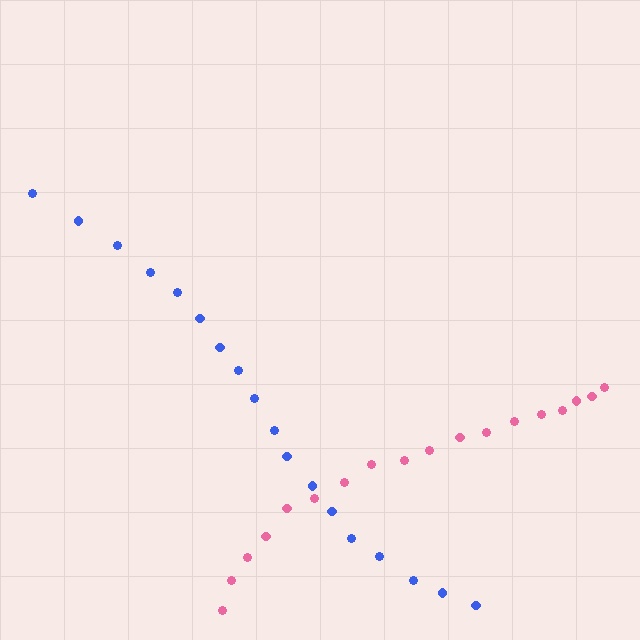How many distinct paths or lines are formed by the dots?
There are 2 distinct paths.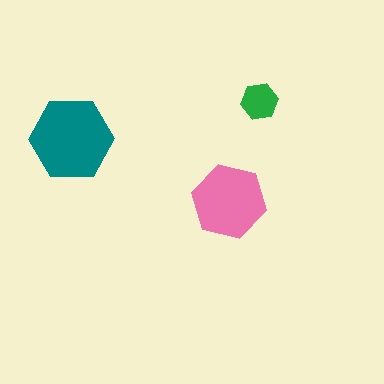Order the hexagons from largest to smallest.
the teal one, the pink one, the green one.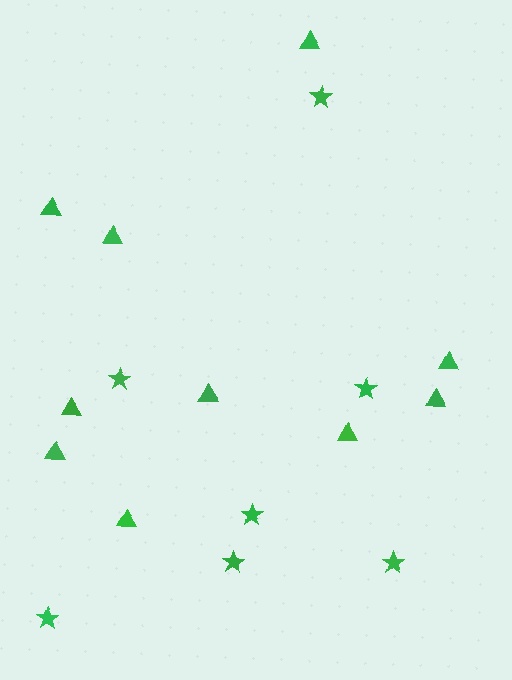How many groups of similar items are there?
There are 2 groups: one group of triangles (10) and one group of stars (7).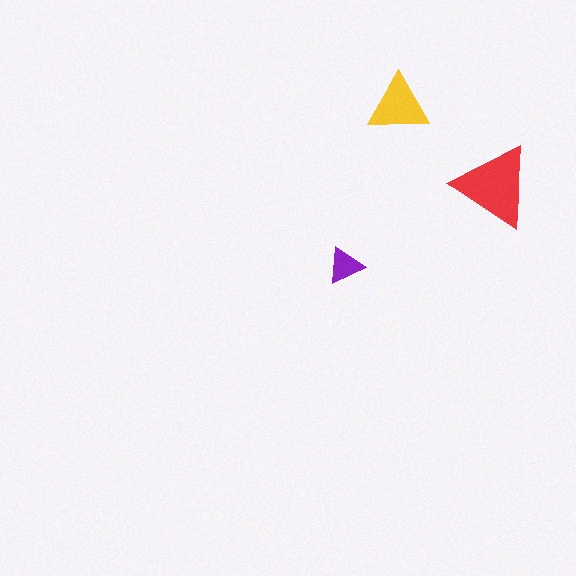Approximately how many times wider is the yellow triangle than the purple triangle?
About 1.5 times wider.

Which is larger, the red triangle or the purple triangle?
The red one.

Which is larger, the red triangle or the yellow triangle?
The red one.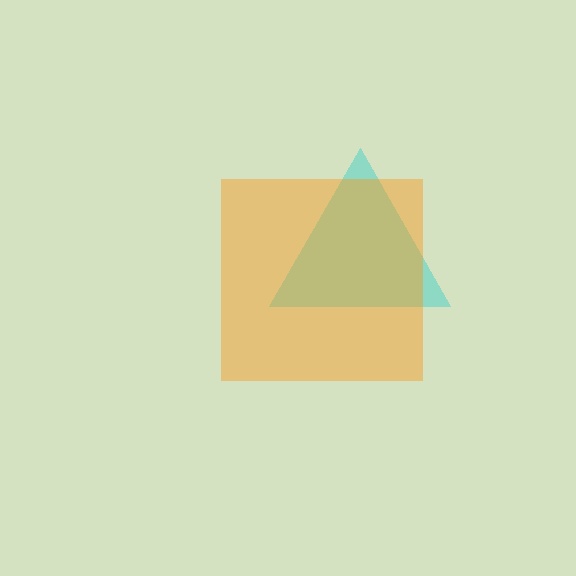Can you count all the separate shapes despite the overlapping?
Yes, there are 2 separate shapes.